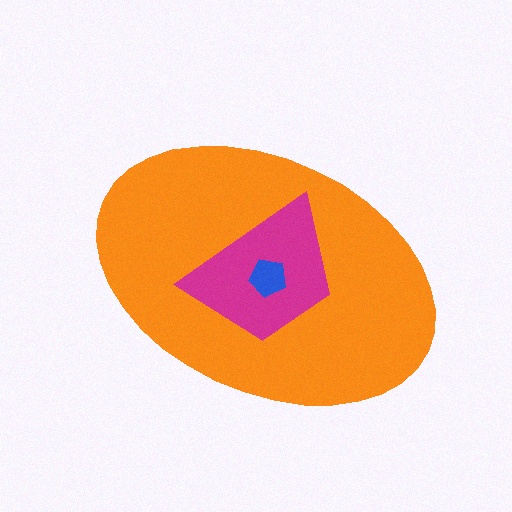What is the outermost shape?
The orange ellipse.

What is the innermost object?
The blue pentagon.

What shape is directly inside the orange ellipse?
The magenta trapezoid.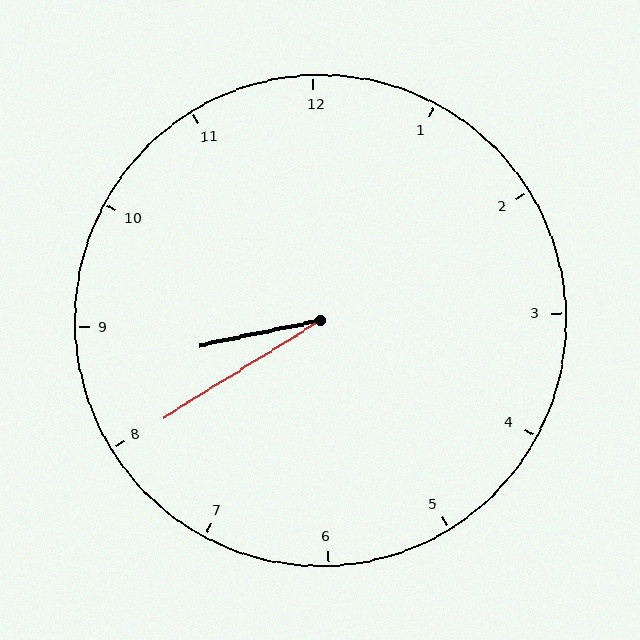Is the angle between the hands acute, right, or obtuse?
It is acute.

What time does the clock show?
8:40.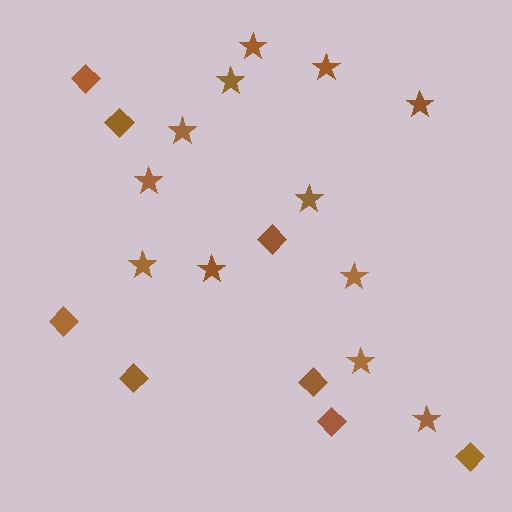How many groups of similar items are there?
There are 2 groups: one group of diamonds (8) and one group of stars (12).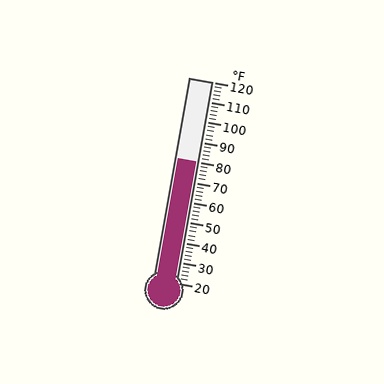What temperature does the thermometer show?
The thermometer shows approximately 80°F.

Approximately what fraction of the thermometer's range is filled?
The thermometer is filled to approximately 60% of its range.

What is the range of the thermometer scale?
The thermometer scale ranges from 20°F to 120°F.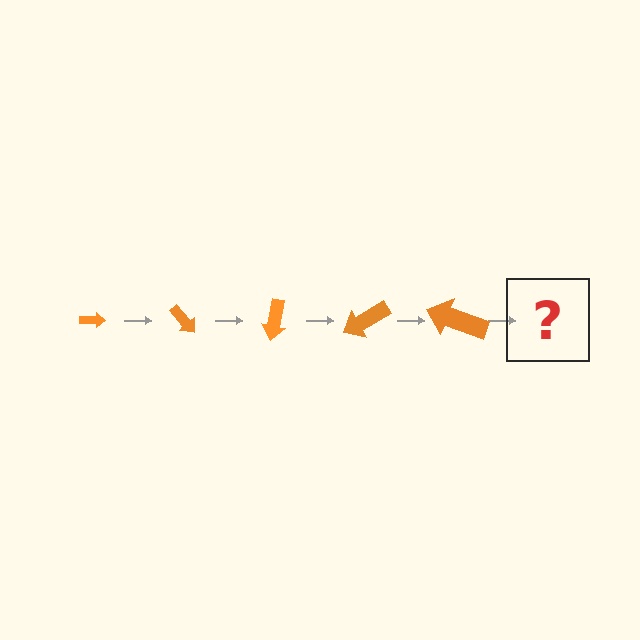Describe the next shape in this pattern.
It should be an arrow, larger than the previous one and rotated 250 degrees from the start.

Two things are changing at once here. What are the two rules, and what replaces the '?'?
The two rules are that the arrow grows larger each step and it rotates 50 degrees each step. The '?' should be an arrow, larger than the previous one and rotated 250 degrees from the start.